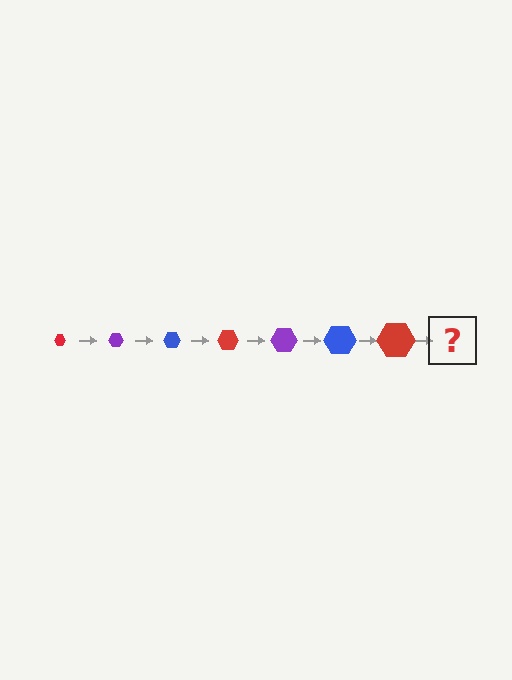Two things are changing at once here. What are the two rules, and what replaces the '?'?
The two rules are that the hexagon grows larger each step and the color cycles through red, purple, and blue. The '?' should be a purple hexagon, larger than the previous one.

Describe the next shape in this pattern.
It should be a purple hexagon, larger than the previous one.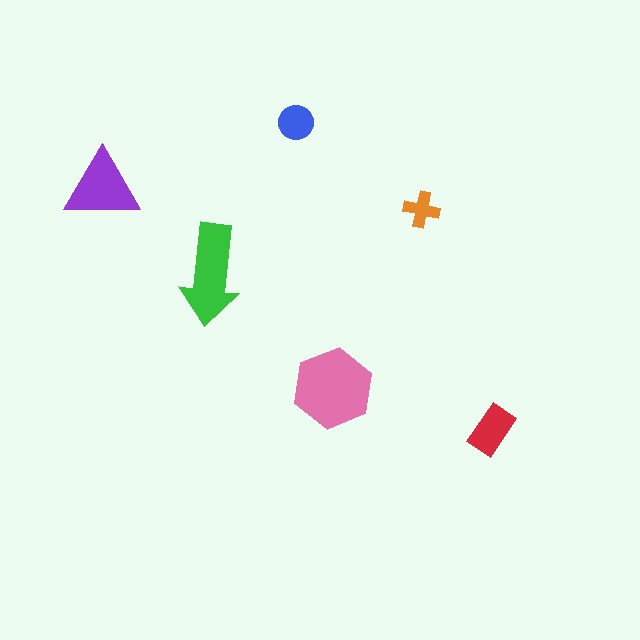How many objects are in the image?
There are 6 objects in the image.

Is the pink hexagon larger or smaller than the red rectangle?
Larger.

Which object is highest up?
The blue circle is topmost.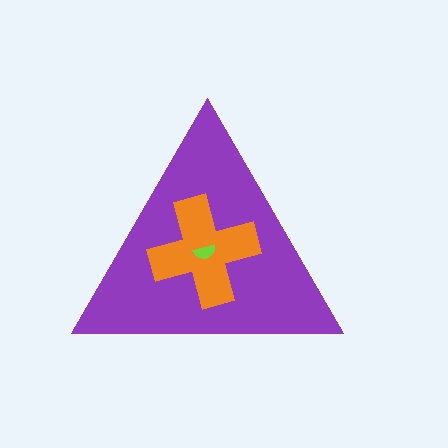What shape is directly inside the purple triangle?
The orange cross.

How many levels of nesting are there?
3.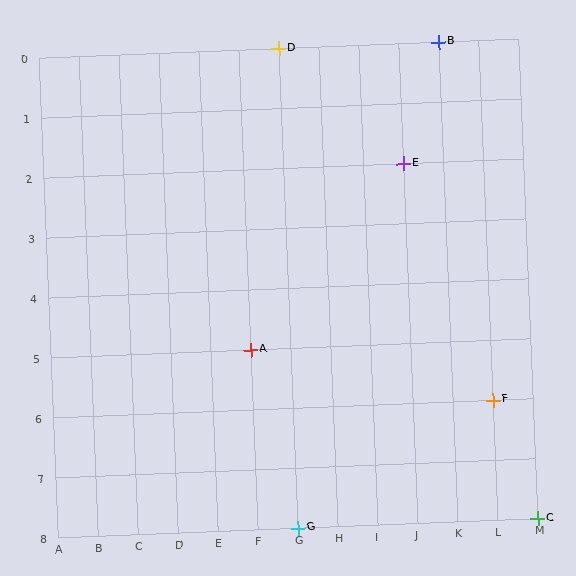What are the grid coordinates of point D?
Point D is at grid coordinates (G, 0).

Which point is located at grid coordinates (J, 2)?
Point E is at (J, 2).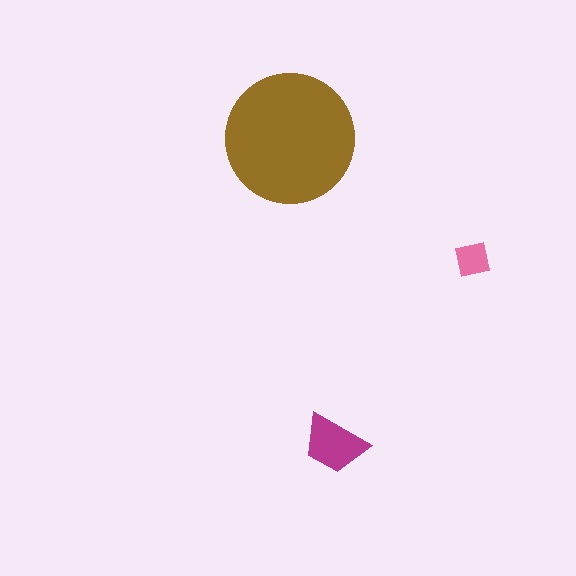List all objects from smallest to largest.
The pink square, the magenta trapezoid, the brown circle.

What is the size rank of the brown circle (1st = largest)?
1st.